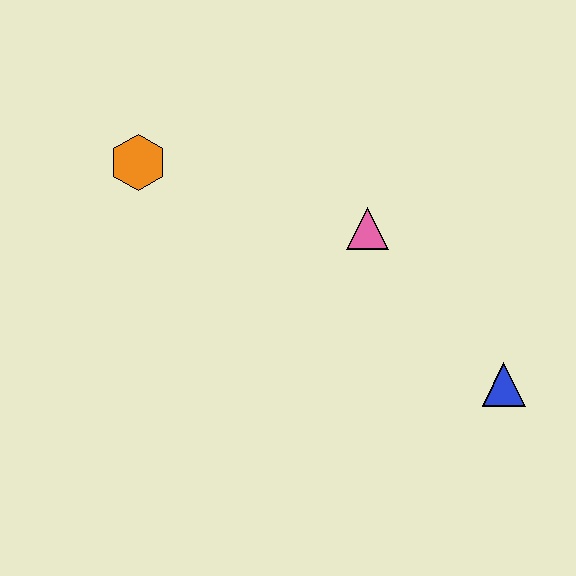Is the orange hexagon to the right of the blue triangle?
No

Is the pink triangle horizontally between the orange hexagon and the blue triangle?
Yes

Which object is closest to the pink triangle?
The blue triangle is closest to the pink triangle.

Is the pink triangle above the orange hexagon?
No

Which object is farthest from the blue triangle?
The orange hexagon is farthest from the blue triangle.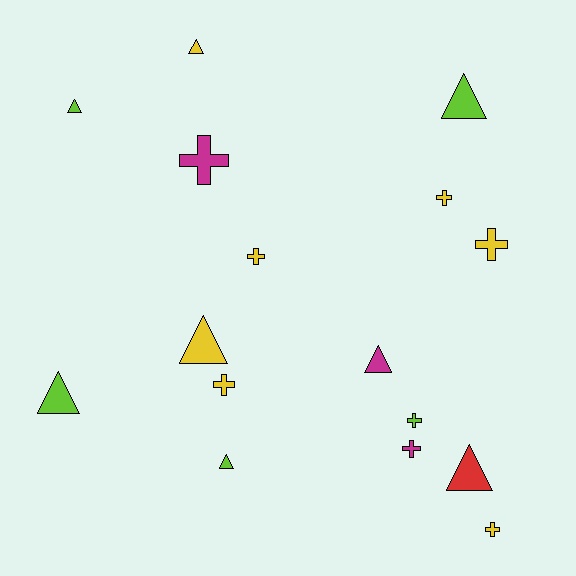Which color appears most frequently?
Yellow, with 7 objects.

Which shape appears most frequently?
Cross, with 8 objects.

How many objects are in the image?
There are 16 objects.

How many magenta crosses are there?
There are 2 magenta crosses.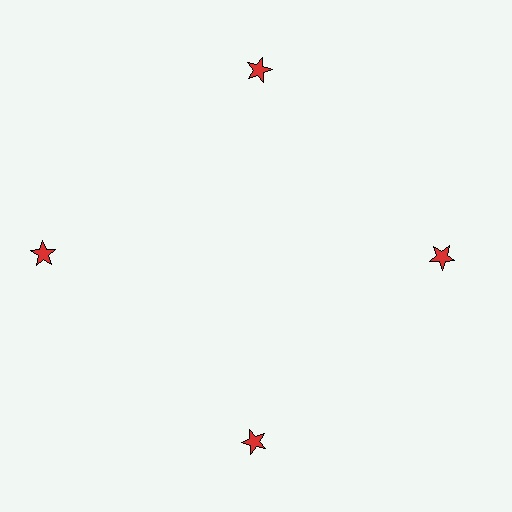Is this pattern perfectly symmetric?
No. The 4 red stars are arranged in a ring, but one element near the 9 o'clock position is pushed outward from the center, breaking the 4-fold rotational symmetry.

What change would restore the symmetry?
The symmetry would be restored by moving it inward, back onto the ring so that all 4 stars sit at equal angles and equal distance from the center.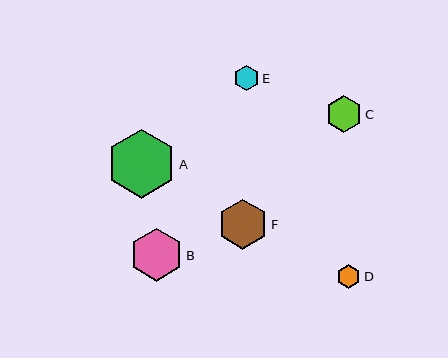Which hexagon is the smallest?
Hexagon D is the smallest with a size of approximately 24 pixels.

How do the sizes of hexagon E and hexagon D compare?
Hexagon E and hexagon D are approximately the same size.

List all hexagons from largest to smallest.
From largest to smallest: A, B, F, C, E, D.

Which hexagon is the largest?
Hexagon A is the largest with a size of approximately 69 pixels.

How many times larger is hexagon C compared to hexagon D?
Hexagon C is approximately 1.5 times the size of hexagon D.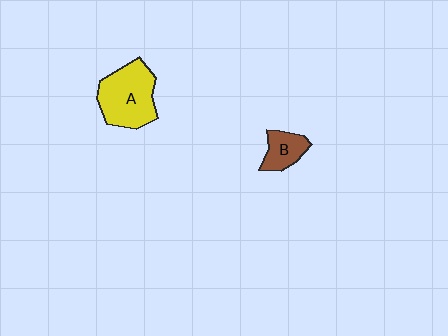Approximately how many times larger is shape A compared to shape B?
Approximately 2.2 times.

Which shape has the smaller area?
Shape B (brown).